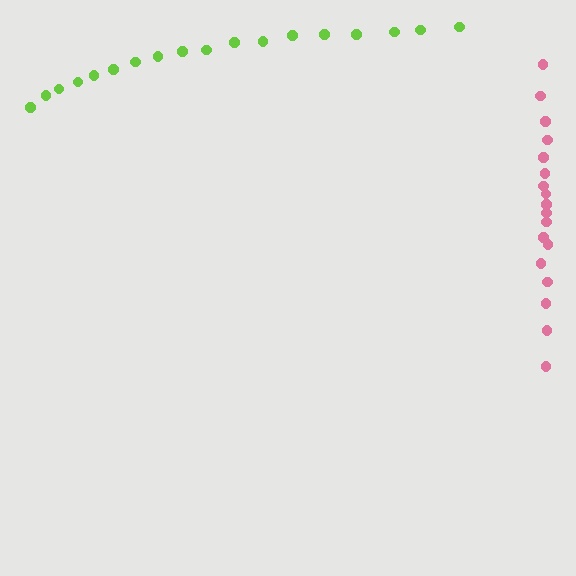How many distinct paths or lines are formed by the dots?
There are 2 distinct paths.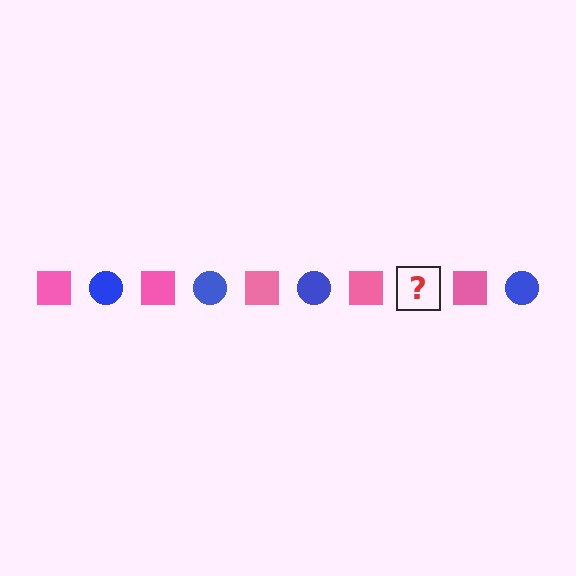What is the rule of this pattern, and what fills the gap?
The rule is that the pattern alternates between pink square and blue circle. The gap should be filled with a blue circle.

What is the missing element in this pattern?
The missing element is a blue circle.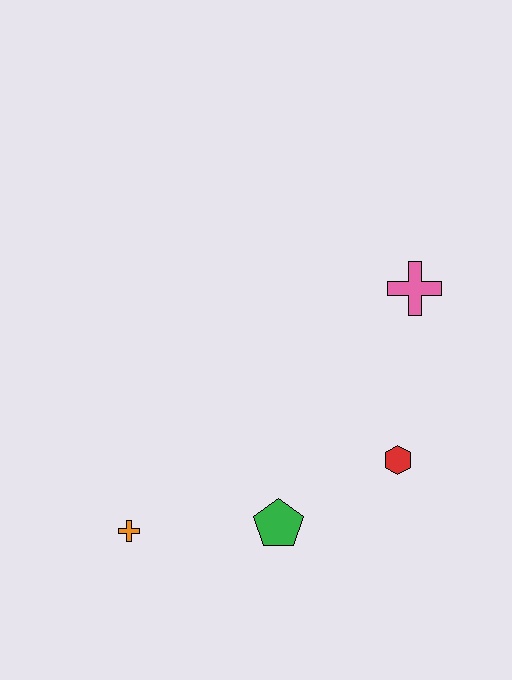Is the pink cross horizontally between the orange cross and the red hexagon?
No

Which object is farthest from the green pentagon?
The pink cross is farthest from the green pentagon.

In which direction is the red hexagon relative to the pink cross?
The red hexagon is below the pink cross.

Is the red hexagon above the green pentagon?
Yes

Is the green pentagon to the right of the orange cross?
Yes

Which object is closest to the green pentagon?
The red hexagon is closest to the green pentagon.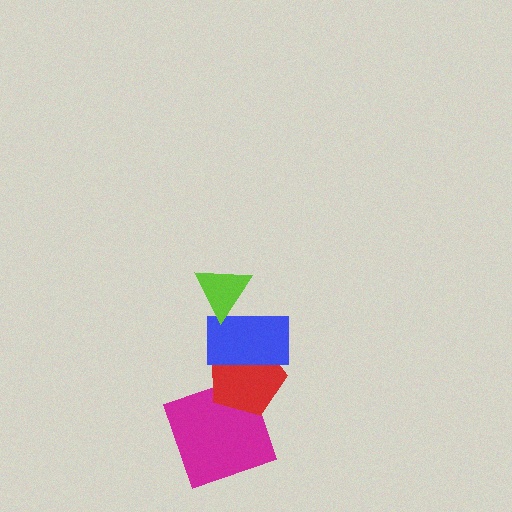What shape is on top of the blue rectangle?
The lime triangle is on top of the blue rectangle.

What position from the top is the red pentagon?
The red pentagon is 3rd from the top.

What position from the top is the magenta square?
The magenta square is 4th from the top.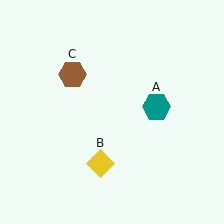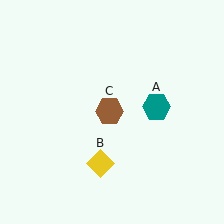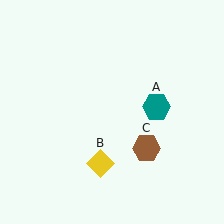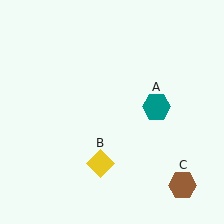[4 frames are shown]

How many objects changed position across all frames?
1 object changed position: brown hexagon (object C).